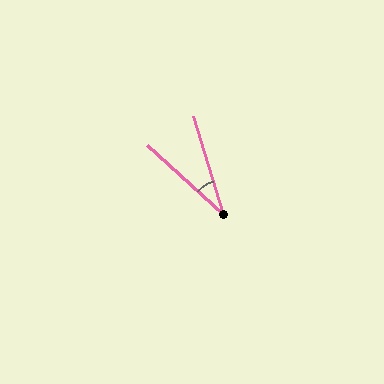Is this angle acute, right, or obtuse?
It is acute.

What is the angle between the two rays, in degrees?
Approximately 31 degrees.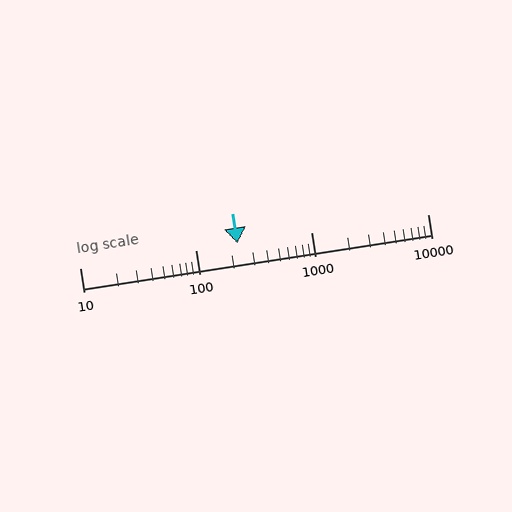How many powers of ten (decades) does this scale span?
The scale spans 3 decades, from 10 to 10000.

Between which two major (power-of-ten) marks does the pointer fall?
The pointer is between 100 and 1000.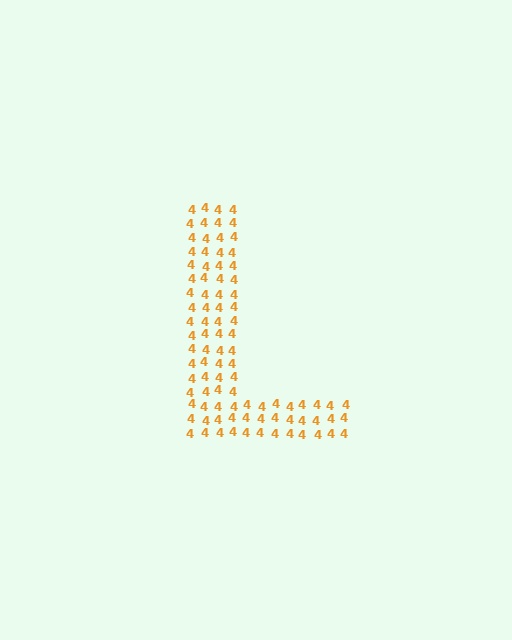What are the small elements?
The small elements are digit 4's.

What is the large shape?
The large shape is the letter L.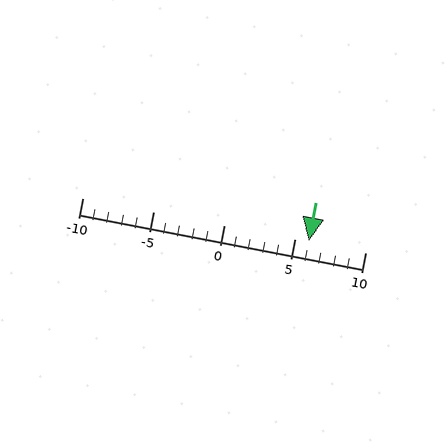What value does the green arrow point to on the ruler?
The green arrow points to approximately 6.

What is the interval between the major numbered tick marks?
The major tick marks are spaced 5 units apart.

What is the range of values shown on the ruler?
The ruler shows values from -10 to 10.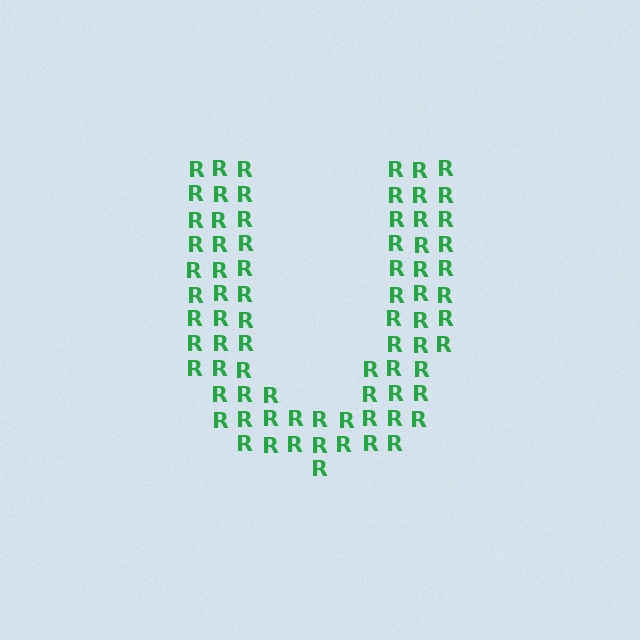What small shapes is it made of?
It is made of small letter R's.